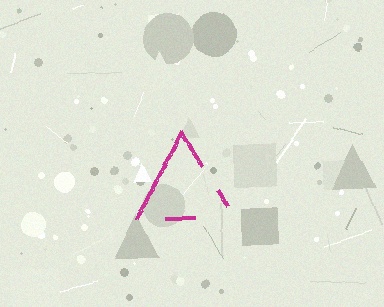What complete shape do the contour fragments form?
The contour fragments form a triangle.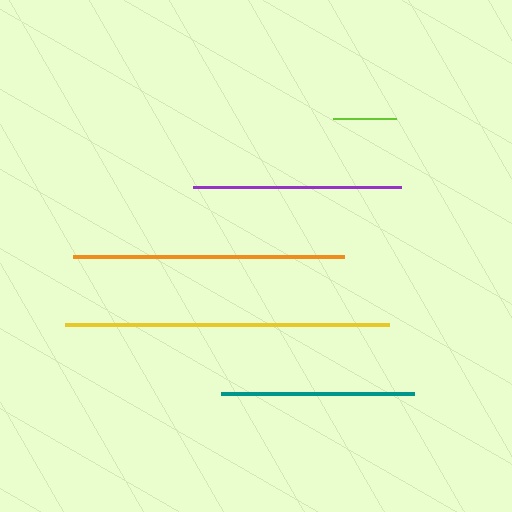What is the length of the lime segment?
The lime segment is approximately 63 pixels long.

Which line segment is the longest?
The yellow line is the longest at approximately 324 pixels.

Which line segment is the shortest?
The lime line is the shortest at approximately 63 pixels.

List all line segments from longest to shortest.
From longest to shortest: yellow, orange, purple, teal, lime.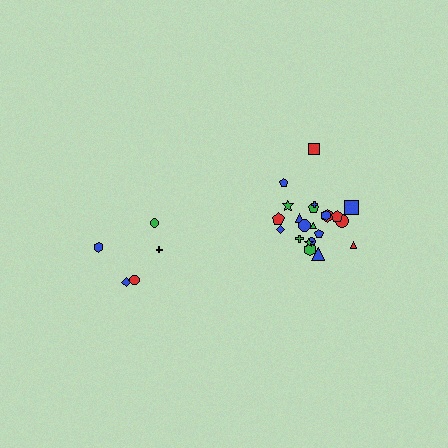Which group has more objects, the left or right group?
The right group.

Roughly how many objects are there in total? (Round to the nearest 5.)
Roughly 25 objects in total.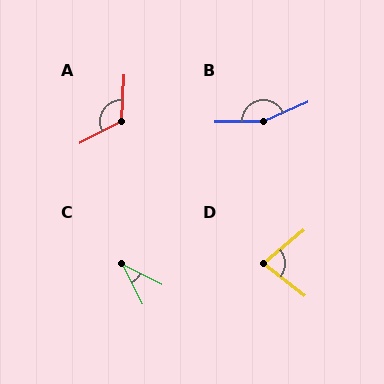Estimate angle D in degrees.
Approximately 77 degrees.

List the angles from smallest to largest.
C (36°), D (77°), A (121°), B (156°).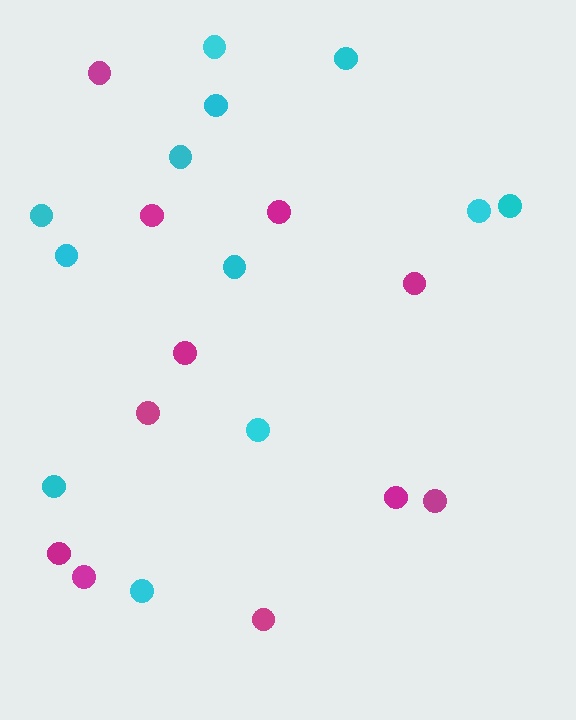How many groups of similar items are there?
There are 2 groups: one group of cyan circles (12) and one group of magenta circles (11).